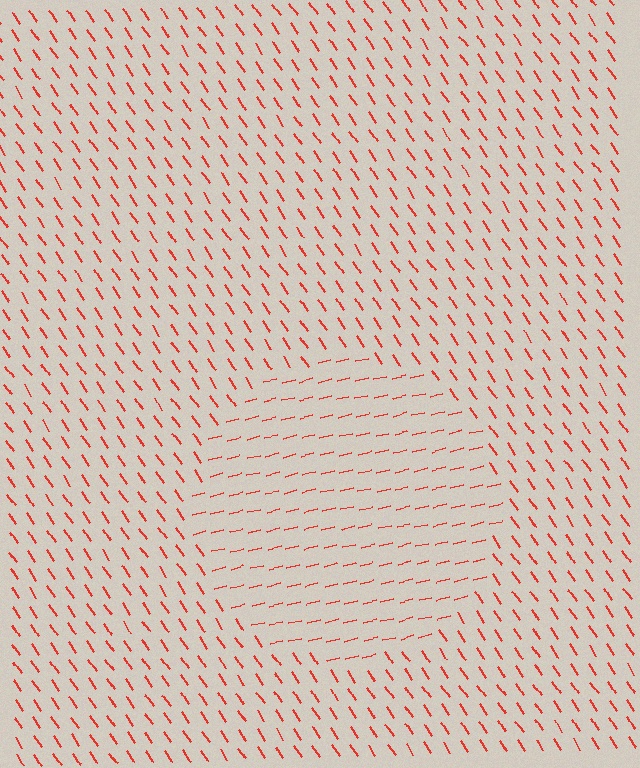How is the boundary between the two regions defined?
The boundary is defined purely by a change in line orientation (approximately 69 degrees difference). All lines are the same color and thickness.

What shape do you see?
I see a circle.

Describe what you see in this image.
The image is filled with small red line segments. A circle region in the image has lines oriented differently from the surrounding lines, creating a visible texture boundary.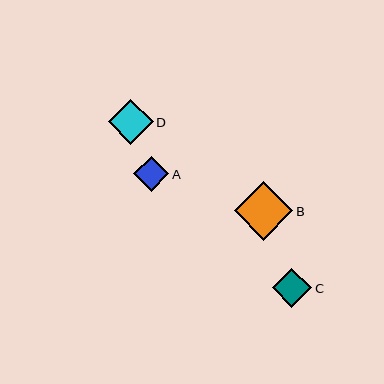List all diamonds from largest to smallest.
From largest to smallest: B, D, C, A.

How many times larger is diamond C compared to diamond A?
Diamond C is approximately 1.1 times the size of diamond A.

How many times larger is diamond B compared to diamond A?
Diamond B is approximately 1.7 times the size of diamond A.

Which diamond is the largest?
Diamond B is the largest with a size of approximately 59 pixels.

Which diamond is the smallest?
Diamond A is the smallest with a size of approximately 35 pixels.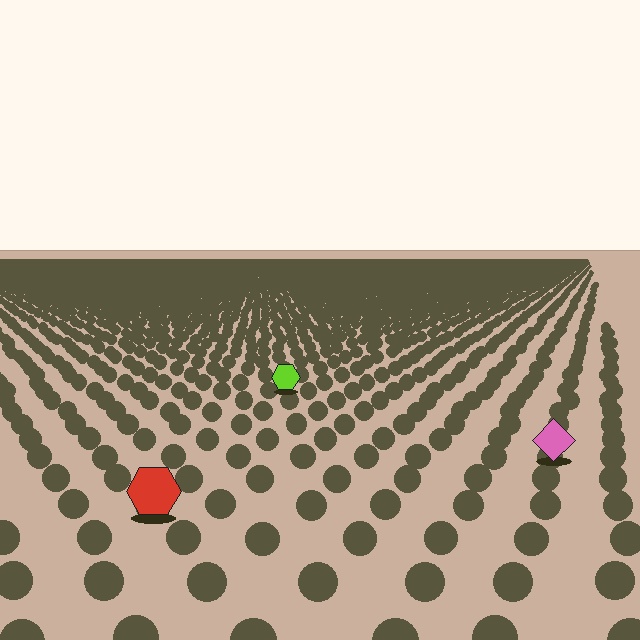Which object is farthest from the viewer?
The lime hexagon is farthest from the viewer. It appears smaller and the ground texture around it is denser.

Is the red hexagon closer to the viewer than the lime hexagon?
Yes. The red hexagon is closer — you can tell from the texture gradient: the ground texture is coarser near it.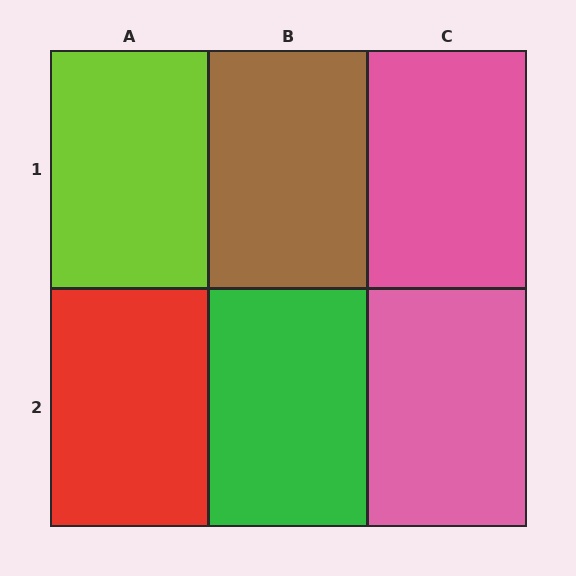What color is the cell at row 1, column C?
Pink.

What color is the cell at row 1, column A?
Lime.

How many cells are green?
1 cell is green.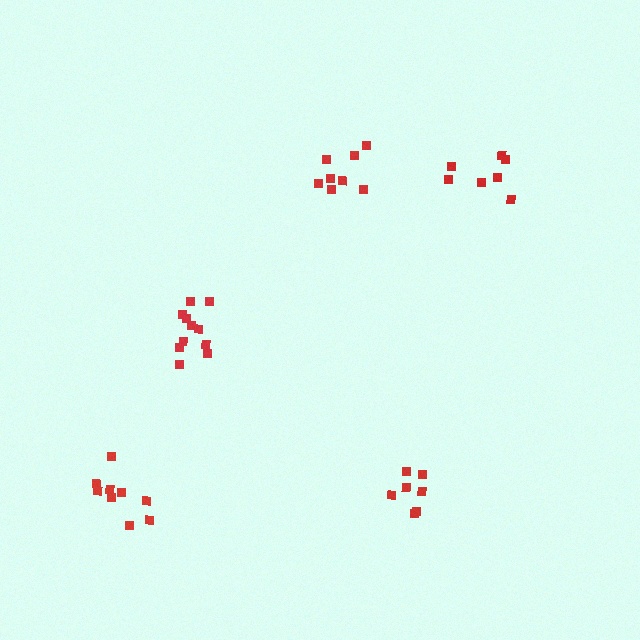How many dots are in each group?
Group 1: 11 dots, Group 2: 8 dots, Group 3: 7 dots, Group 4: 9 dots, Group 5: 7 dots (42 total).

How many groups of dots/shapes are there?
There are 5 groups.